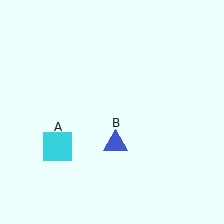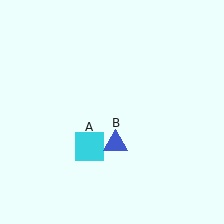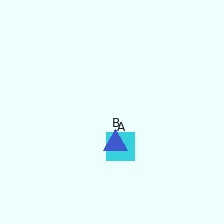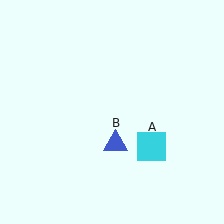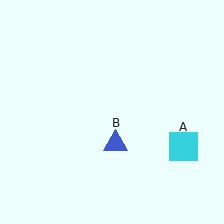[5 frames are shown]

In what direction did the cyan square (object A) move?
The cyan square (object A) moved right.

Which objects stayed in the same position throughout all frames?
Blue triangle (object B) remained stationary.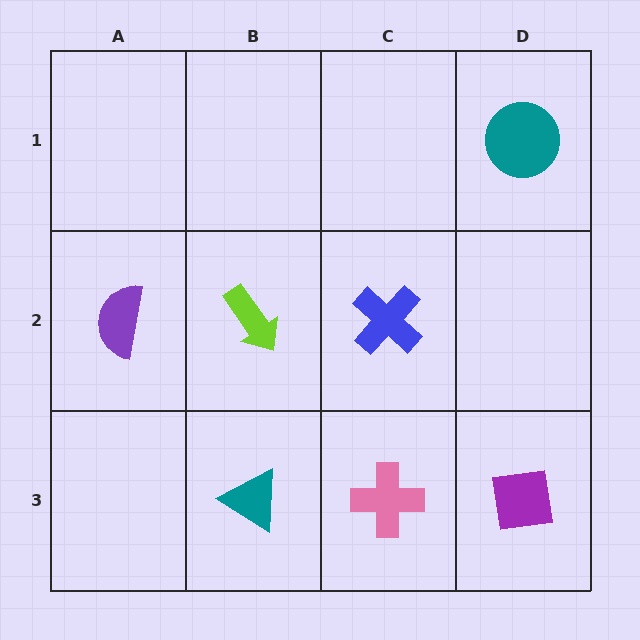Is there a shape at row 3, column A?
No, that cell is empty.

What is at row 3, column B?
A teal triangle.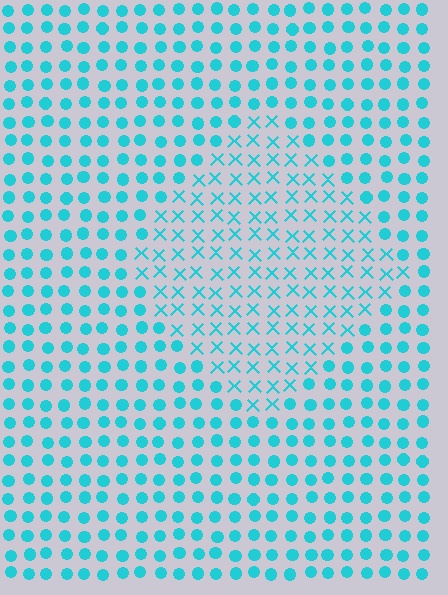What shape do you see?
I see a diamond.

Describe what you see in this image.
The image is filled with small cyan elements arranged in a uniform grid. A diamond-shaped region contains X marks, while the surrounding area contains circles. The boundary is defined purely by the change in element shape.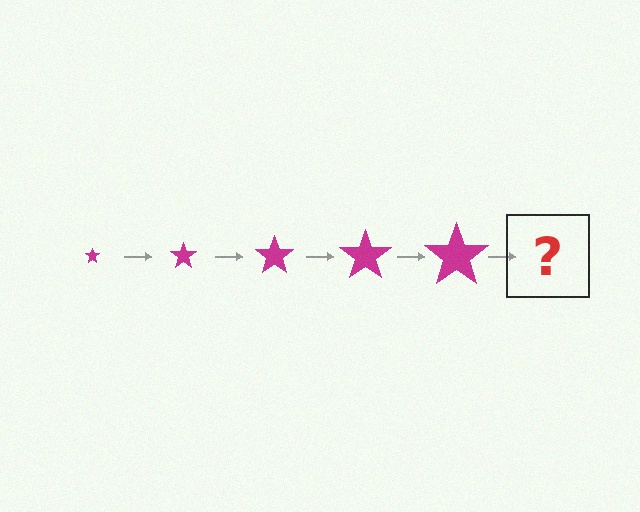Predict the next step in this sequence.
The next step is a magenta star, larger than the previous one.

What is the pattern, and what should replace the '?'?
The pattern is that the star gets progressively larger each step. The '?' should be a magenta star, larger than the previous one.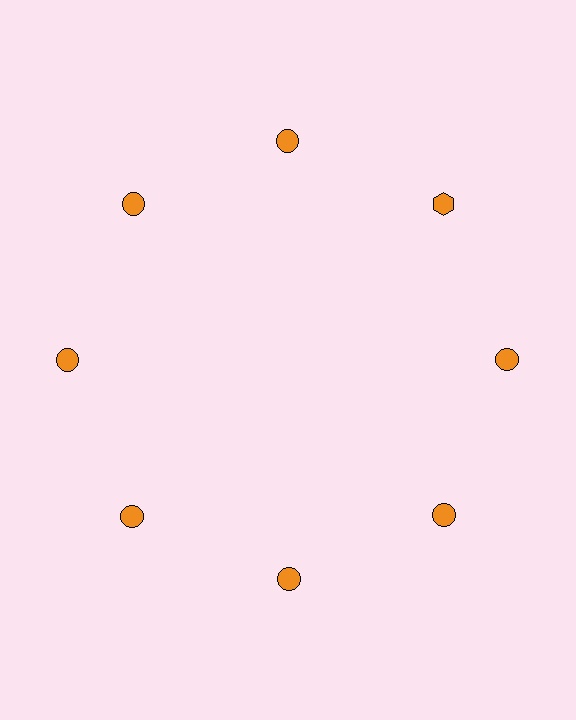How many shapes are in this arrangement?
There are 8 shapes arranged in a ring pattern.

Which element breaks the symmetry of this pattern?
The orange hexagon at roughly the 2 o'clock position breaks the symmetry. All other shapes are orange circles.